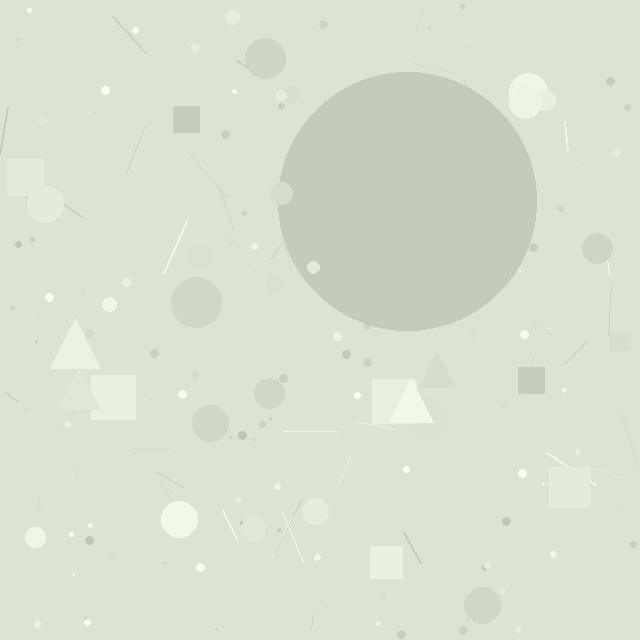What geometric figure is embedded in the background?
A circle is embedded in the background.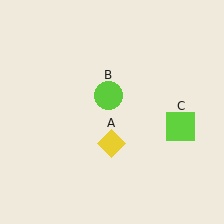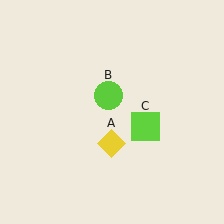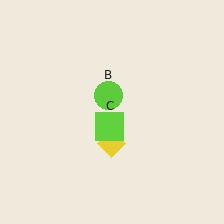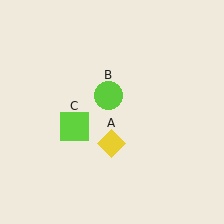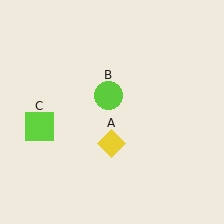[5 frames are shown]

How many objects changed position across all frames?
1 object changed position: lime square (object C).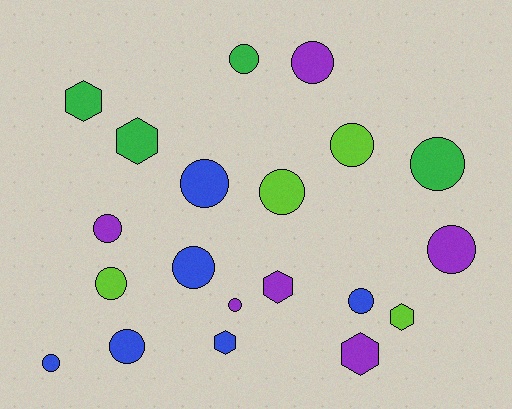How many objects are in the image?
There are 20 objects.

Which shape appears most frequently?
Circle, with 14 objects.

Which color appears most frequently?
Purple, with 6 objects.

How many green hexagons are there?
There are 2 green hexagons.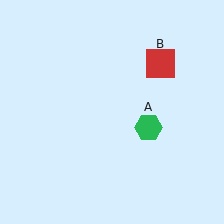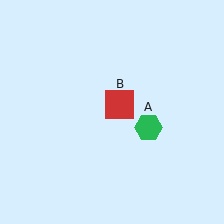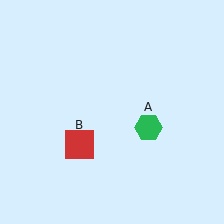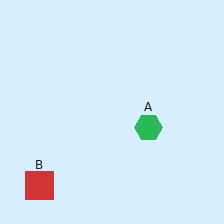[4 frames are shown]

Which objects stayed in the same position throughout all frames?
Green hexagon (object A) remained stationary.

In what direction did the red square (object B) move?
The red square (object B) moved down and to the left.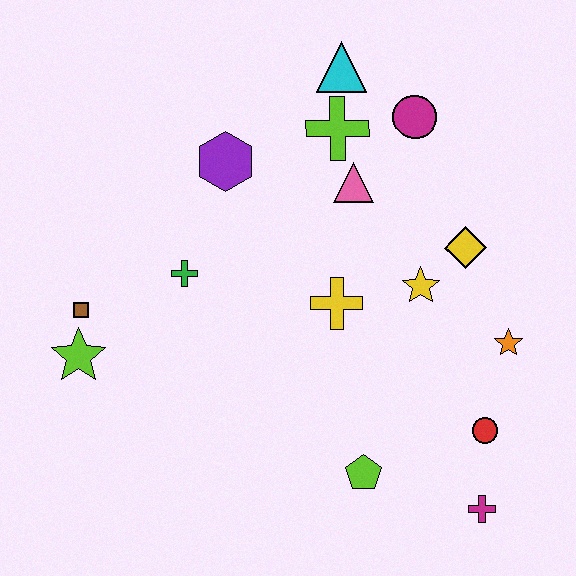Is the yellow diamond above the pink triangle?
No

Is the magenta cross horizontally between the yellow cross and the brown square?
No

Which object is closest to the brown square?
The lime star is closest to the brown square.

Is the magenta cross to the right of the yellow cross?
Yes